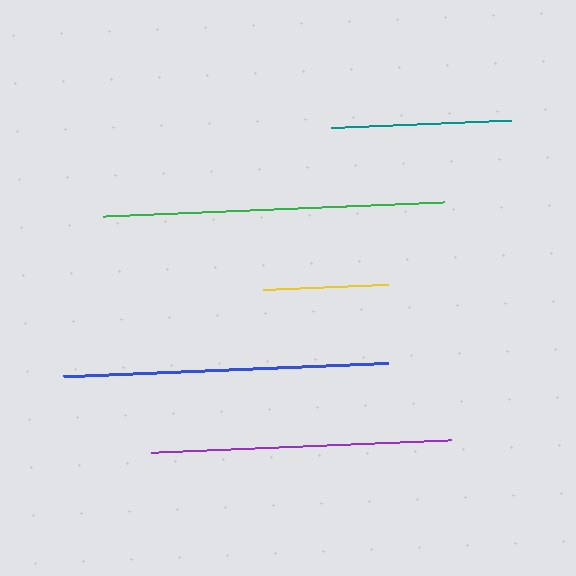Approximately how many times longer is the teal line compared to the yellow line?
The teal line is approximately 1.4 times the length of the yellow line.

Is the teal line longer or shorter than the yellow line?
The teal line is longer than the yellow line.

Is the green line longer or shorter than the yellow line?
The green line is longer than the yellow line.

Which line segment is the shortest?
The yellow line is the shortest at approximately 125 pixels.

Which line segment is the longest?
The green line is the longest at approximately 341 pixels.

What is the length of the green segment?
The green segment is approximately 341 pixels long.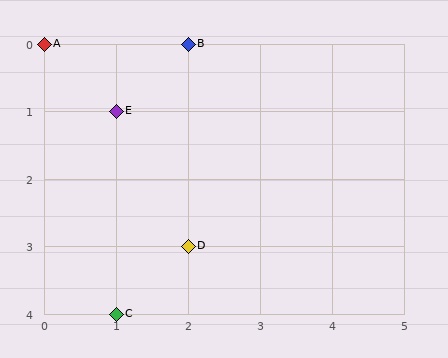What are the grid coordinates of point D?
Point D is at grid coordinates (2, 3).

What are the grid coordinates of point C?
Point C is at grid coordinates (1, 4).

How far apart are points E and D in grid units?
Points E and D are 1 column and 2 rows apart (about 2.2 grid units diagonally).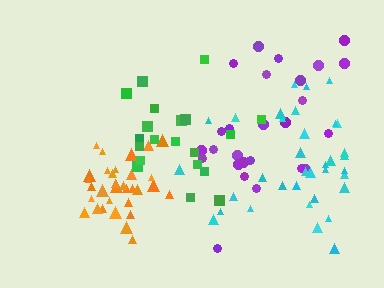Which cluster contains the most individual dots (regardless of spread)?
Orange (35).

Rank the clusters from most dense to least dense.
orange, green, cyan, purple.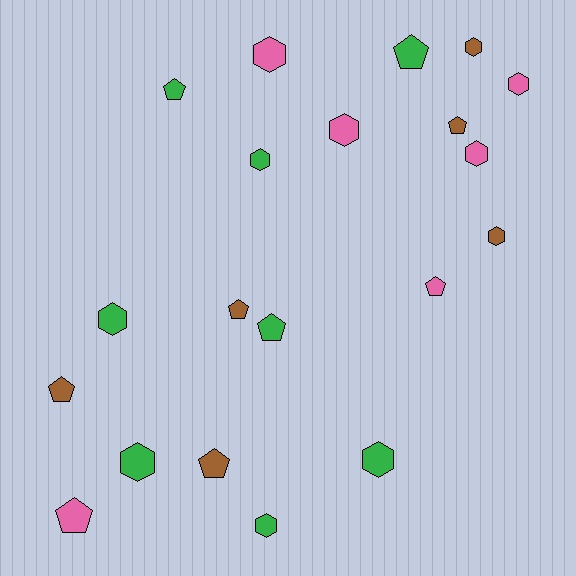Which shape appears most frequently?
Hexagon, with 11 objects.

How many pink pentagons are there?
There are 2 pink pentagons.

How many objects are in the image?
There are 20 objects.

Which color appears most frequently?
Green, with 8 objects.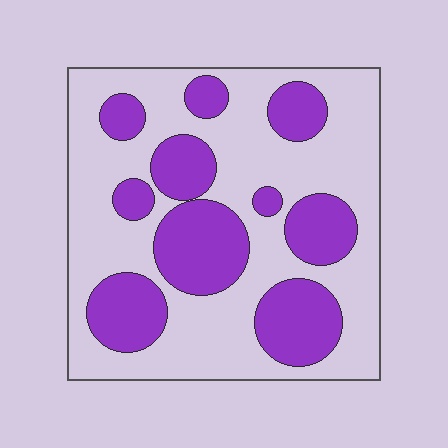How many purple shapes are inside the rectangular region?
10.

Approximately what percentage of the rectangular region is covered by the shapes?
Approximately 35%.